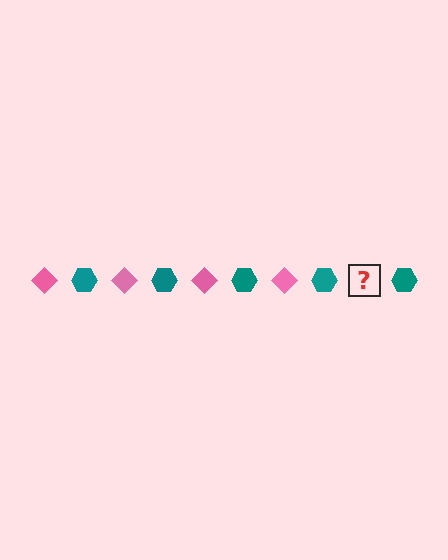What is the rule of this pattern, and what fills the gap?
The rule is that the pattern alternates between pink diamond and teal hexagon. The gap should be filled with a pink diamond.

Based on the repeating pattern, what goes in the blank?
The blank should be a pink diamond.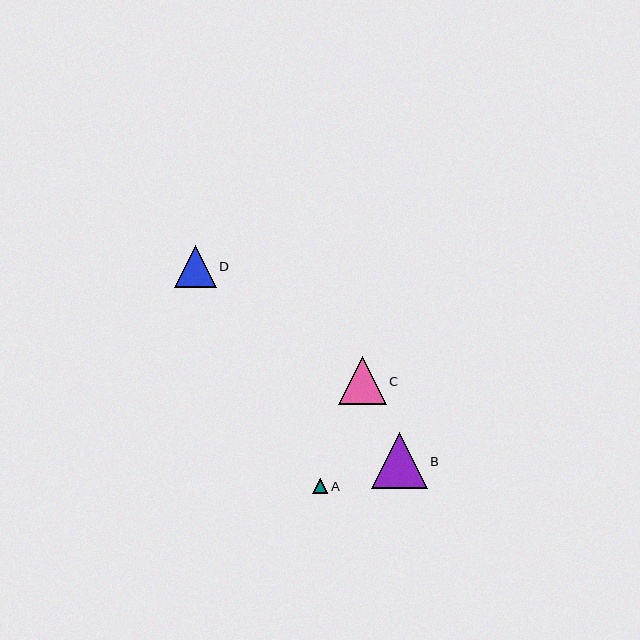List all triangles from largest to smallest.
From largest to smallest: B, C, D, A.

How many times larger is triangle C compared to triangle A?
Triangle C is approximately 3.2 times the size of triangle A.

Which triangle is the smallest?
Triangle A is the smallest with a size of approximately 15 pixels.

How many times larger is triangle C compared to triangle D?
Triangle C is approximately 1.2 times the size of triangle D.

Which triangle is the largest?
Triangle B is the largest with a size of approximately 55 pixels.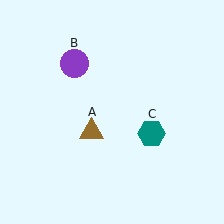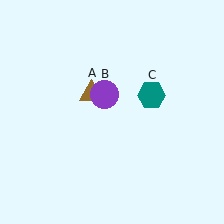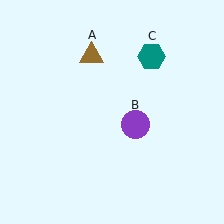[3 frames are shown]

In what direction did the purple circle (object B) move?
The purple circle (object B) moved down and to the right.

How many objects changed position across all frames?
3 objects changed position: brown triangle (object A), purple circle (object B), teal hexagon (object C).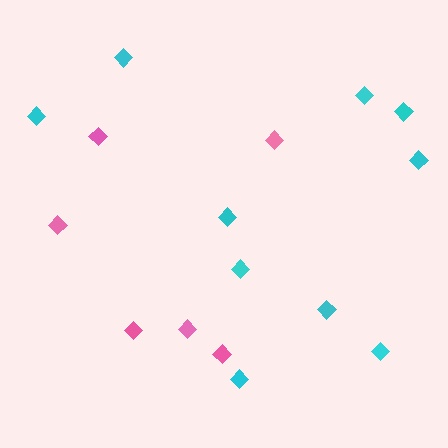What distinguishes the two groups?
There are 2 groups: one group of pink diamonds (6) and one group of cyan diamonds (10).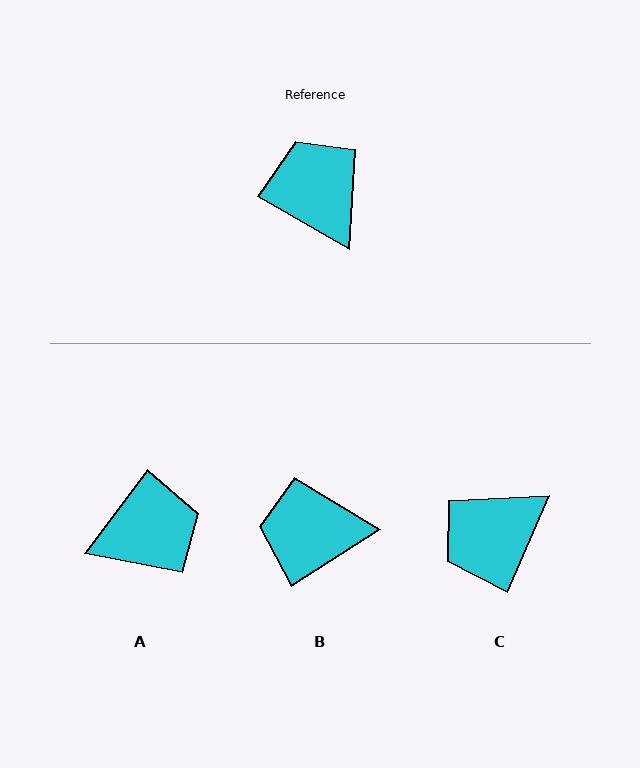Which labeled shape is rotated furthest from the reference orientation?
A, about 97 degrees away.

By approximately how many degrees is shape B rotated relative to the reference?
Approximately 63 degrees counter-clockwise.